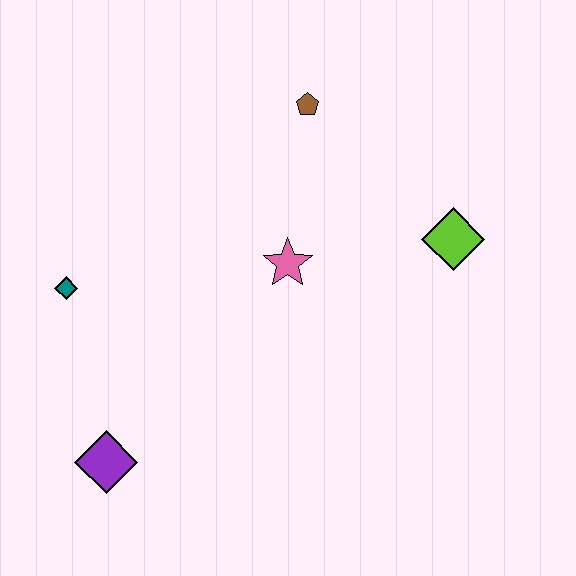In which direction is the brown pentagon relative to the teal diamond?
The brown pentagon is to the right of the teal diamond.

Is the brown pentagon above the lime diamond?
Yes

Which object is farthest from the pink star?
The purple diamond is farthest from the pink star.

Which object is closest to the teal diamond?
The purple diamond is closest to the teal diamond.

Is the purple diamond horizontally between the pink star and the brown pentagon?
No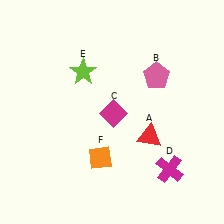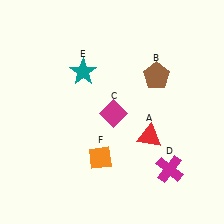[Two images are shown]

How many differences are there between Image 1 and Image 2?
There are 2 differences between the two images.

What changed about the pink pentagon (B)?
In Image 1, B is pink. In Image 2, it changed to brown.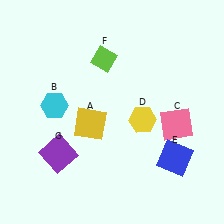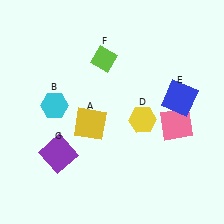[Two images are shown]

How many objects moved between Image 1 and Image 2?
1 object moved between the two images.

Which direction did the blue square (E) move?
The blue square (E) moved up.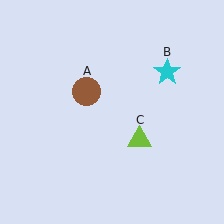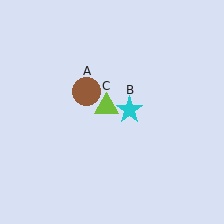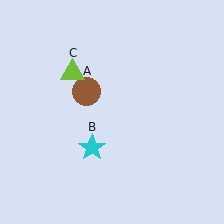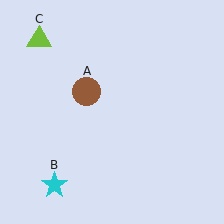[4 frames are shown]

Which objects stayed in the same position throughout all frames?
Brown circle (object A) remained stationary.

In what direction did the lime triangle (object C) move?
The lime triangle (object C) moved up and to the left.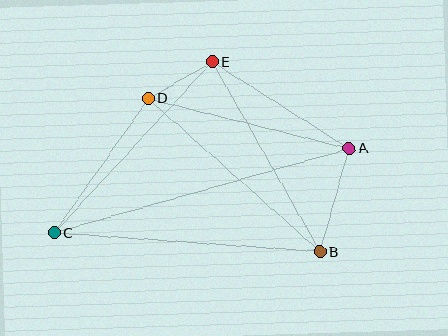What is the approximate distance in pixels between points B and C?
The distance between B and C is approximately 266 pixels.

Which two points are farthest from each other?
Points A and C are farthest from each other.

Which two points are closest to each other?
Points D and E are closest to each other.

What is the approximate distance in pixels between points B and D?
The distance between B and D is approximately 230 pixels.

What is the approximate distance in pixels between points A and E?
The distance between A and E is approximately 162 pixels.